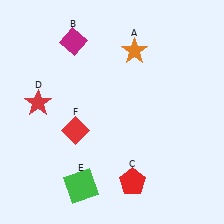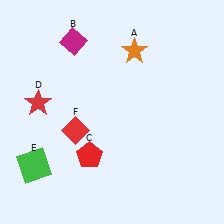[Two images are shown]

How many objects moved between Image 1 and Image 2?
2 objects moved between the two images.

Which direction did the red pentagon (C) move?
The red pentagon (C) moved left.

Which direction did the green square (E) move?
The green square (E) moved left.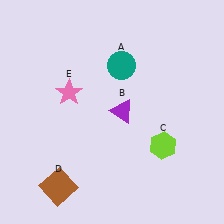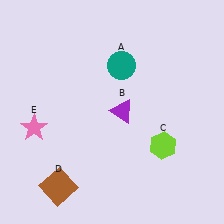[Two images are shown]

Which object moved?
The pink star (E) moved down.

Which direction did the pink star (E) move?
The pink star (E) moved down.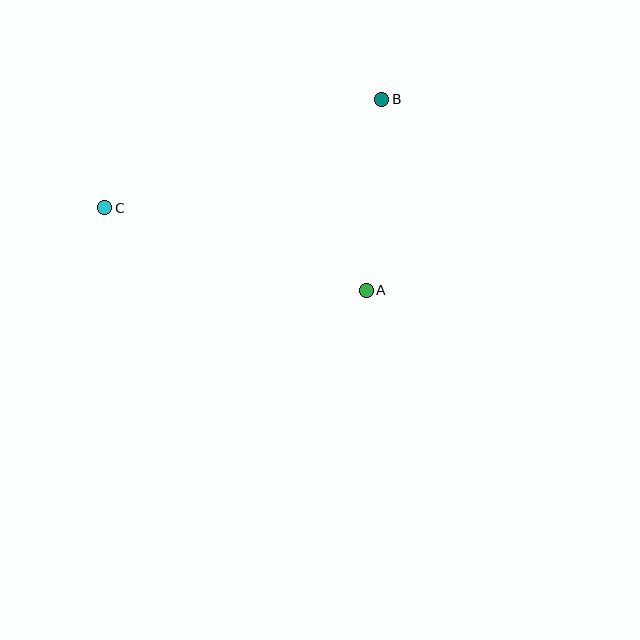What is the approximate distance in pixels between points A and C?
The distance between A and C is approximately 275 pixels.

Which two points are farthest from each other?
Points B and C are farthest from each other.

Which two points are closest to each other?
Points A and B are closest to each other.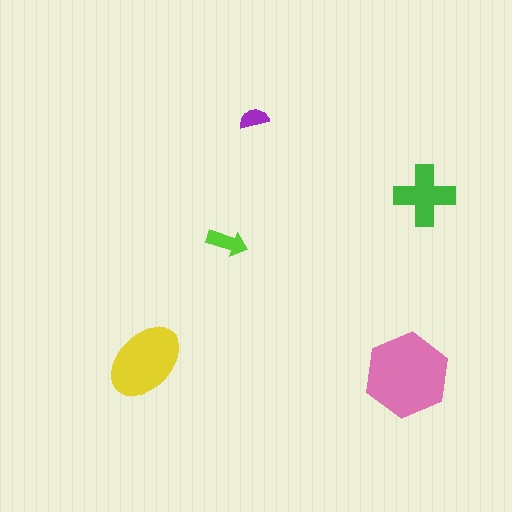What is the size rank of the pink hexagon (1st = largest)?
1st.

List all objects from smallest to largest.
The purple semicircle, the lime arrow, the green cross, the yellow ellipse, the pink hexagon.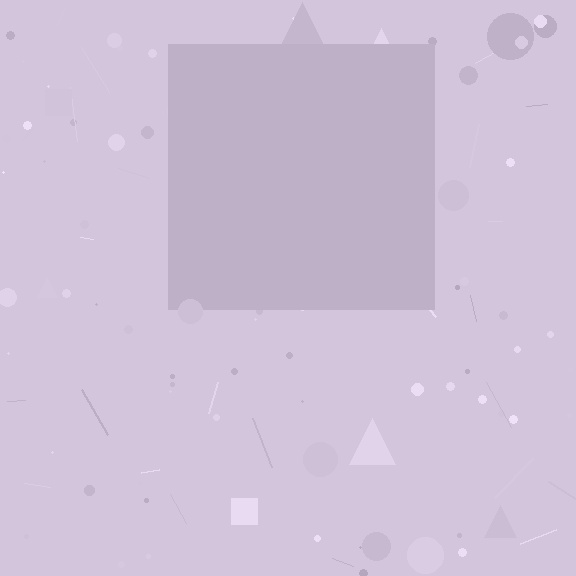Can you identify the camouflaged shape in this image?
The camouflaged shape is a square.